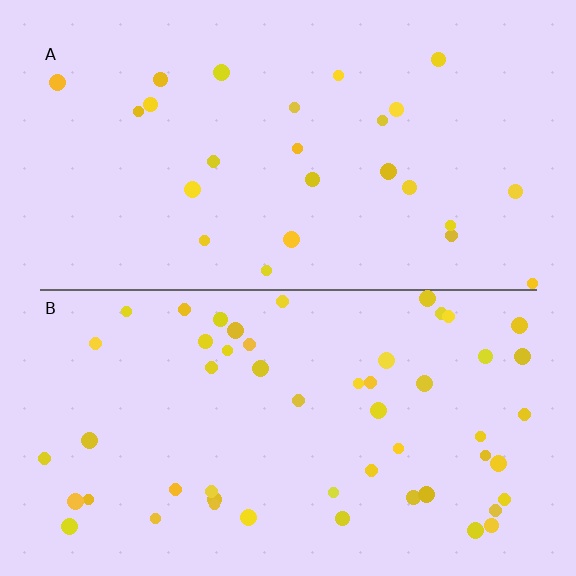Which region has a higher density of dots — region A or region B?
B (the bottom).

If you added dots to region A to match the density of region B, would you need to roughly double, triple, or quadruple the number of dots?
Approximately double.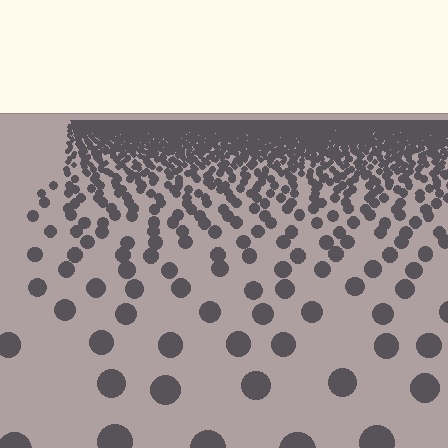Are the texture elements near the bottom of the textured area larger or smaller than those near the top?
Larger. Near the bottom, elements are closer to the viewer and appear at a bigger on-screen size.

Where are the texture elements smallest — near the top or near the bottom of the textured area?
Near the top.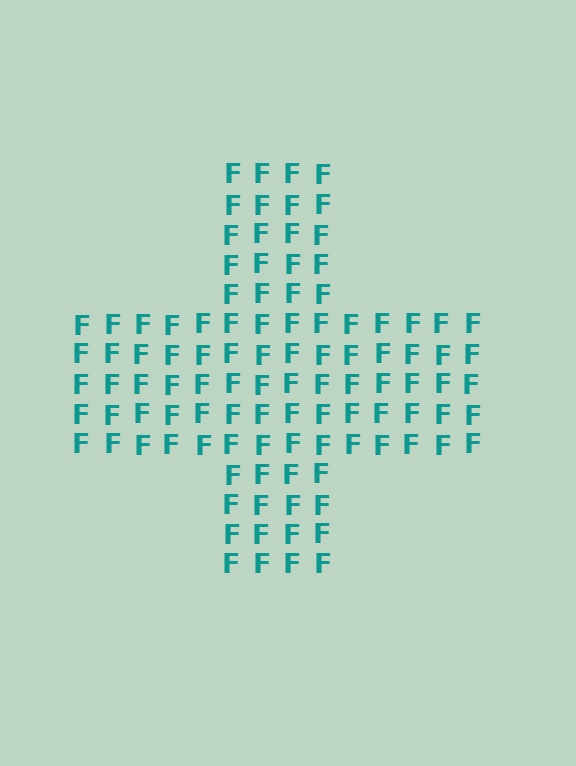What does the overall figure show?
The overall figure shows a cross.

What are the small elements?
The small elements are letter F's.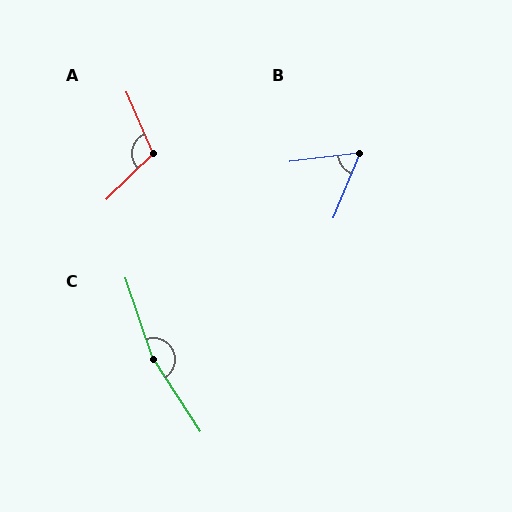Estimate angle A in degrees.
Approximately 111 degrees.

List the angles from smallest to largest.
B (61°), A (111°), C (165°).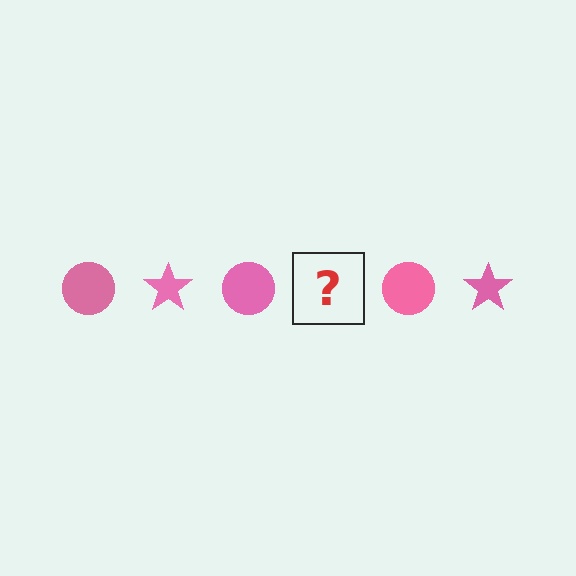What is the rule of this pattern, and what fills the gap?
The rule is that the pattern cycles through circle, star shapes in pink. The gap should be filled with a pink star.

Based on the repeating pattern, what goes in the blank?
The blank should be a pink star.